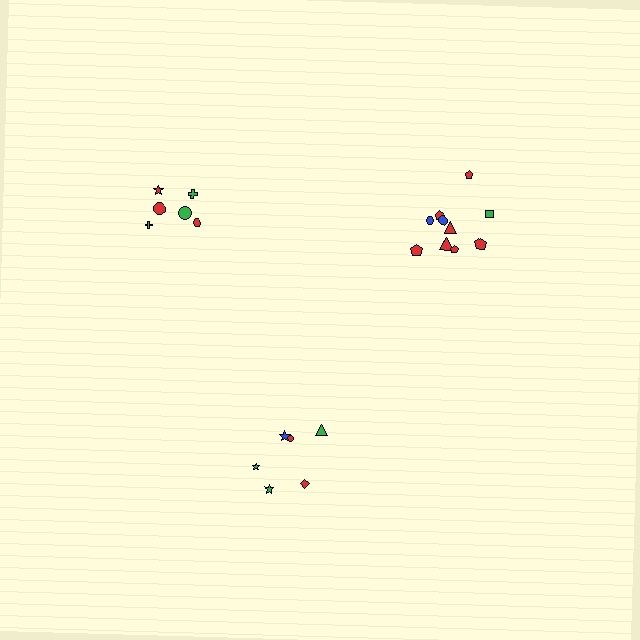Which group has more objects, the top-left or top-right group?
The top-right group.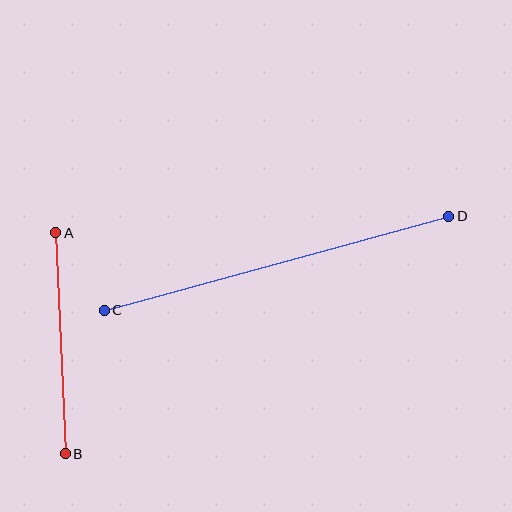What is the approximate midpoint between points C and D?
The midpoint is at approximately (277, 263) pixels.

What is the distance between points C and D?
The distance is approximately 357 pixels.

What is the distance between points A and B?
The distance is approximately 221 pixels.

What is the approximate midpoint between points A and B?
The midpoint is at approximately (61, 343) pixels.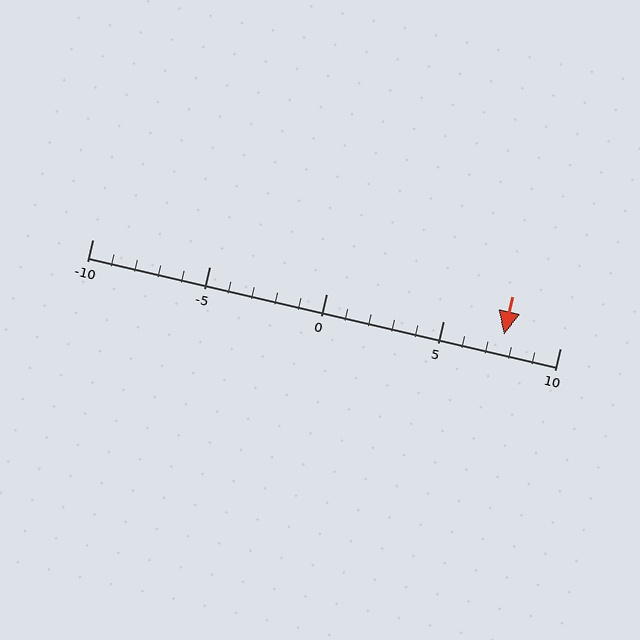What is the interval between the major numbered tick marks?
The major tick marks are spaced 5 units apart.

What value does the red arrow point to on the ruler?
The red arrow points to approximately 8.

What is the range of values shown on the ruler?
The ruler shows values from -10 to 10.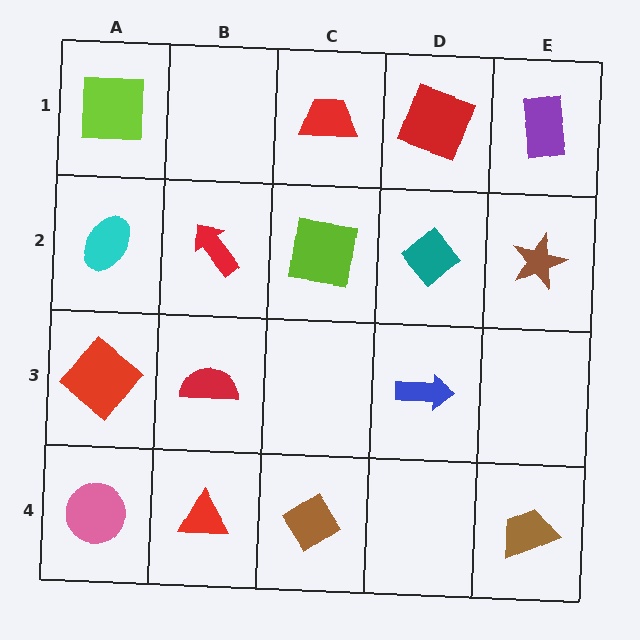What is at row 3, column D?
A blue arrow.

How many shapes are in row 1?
4 shapes.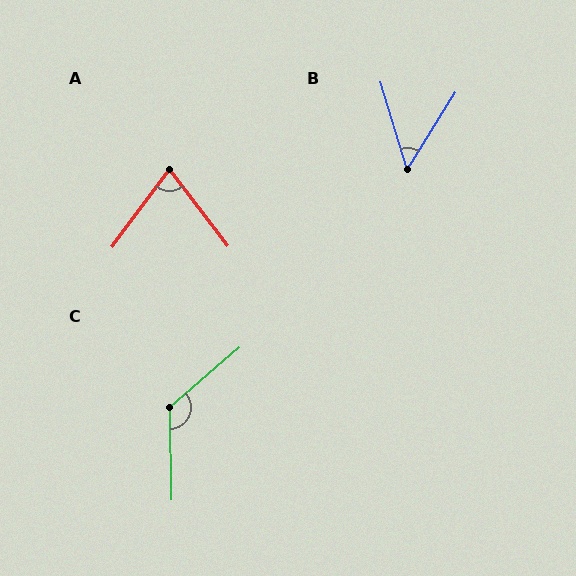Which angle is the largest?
C, at approximately 130 degrees.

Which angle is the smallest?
B, at approximately 49 degrees.